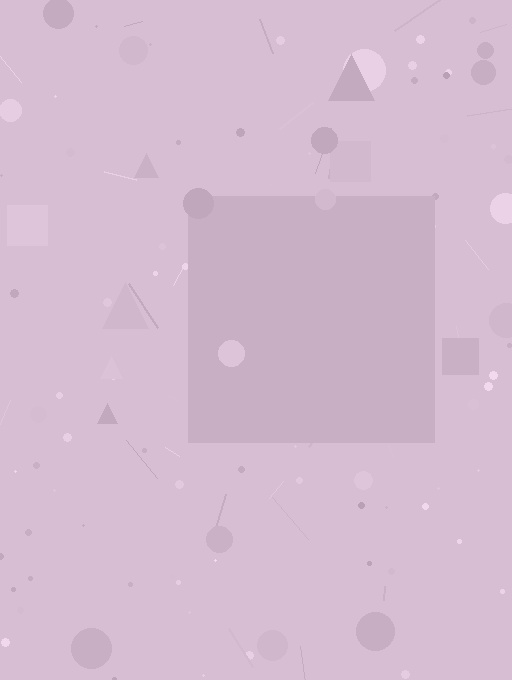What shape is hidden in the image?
A square is hidden in the image.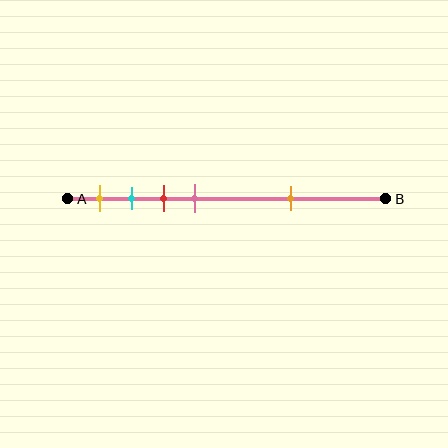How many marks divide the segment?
There are 5 marks dividing the segment.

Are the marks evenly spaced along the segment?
No, the marks are not evenly spaced.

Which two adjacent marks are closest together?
The cyan and red marks are the closest adjacent pair.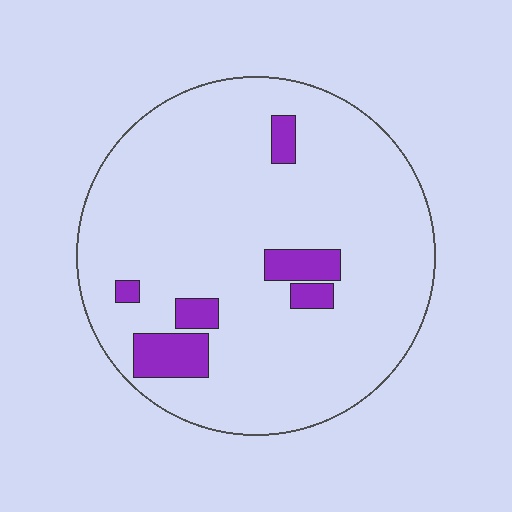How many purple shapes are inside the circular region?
6.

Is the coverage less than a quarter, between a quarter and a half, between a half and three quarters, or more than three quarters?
Less than a quarter.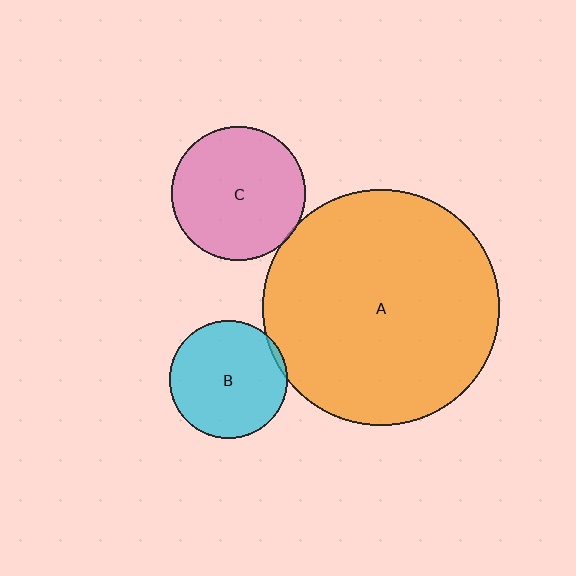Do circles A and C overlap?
Yes.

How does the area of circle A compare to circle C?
Approximately 3.1 times.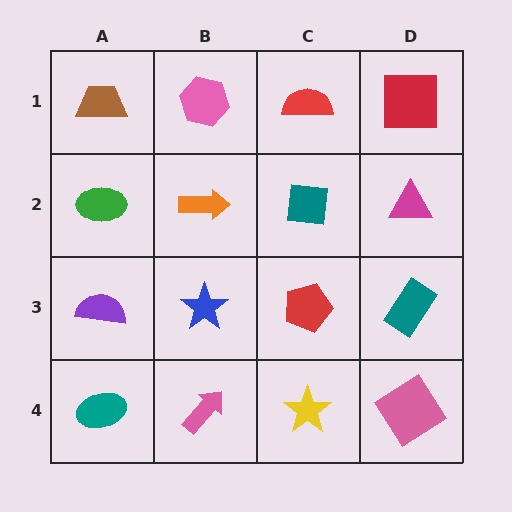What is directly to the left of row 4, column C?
A pink arrow.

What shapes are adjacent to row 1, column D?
A magenta triangle (row 2, column D), a red semicircle (row 1, column C).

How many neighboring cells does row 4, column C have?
3.